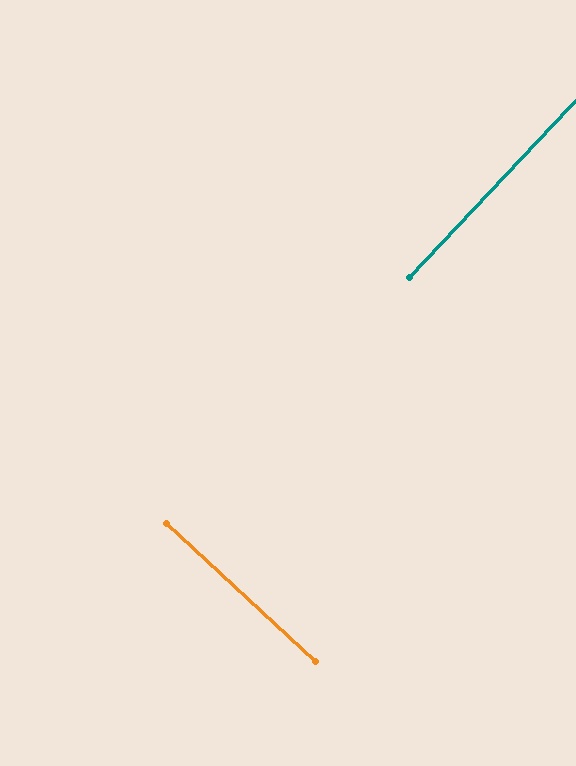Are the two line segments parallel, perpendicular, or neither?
Perpendicular — they meet at approximately 90°.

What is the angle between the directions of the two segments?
Approximately 90 degrees.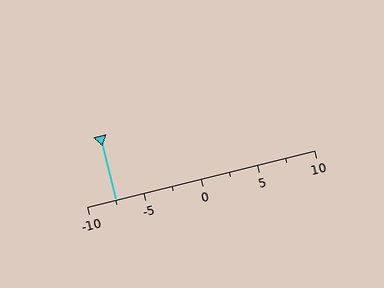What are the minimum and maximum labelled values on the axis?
The axis runs from -10 to 10.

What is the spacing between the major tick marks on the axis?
The major ticks are spaced 5 apart.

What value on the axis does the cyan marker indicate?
The marker indicates approximately -7.5.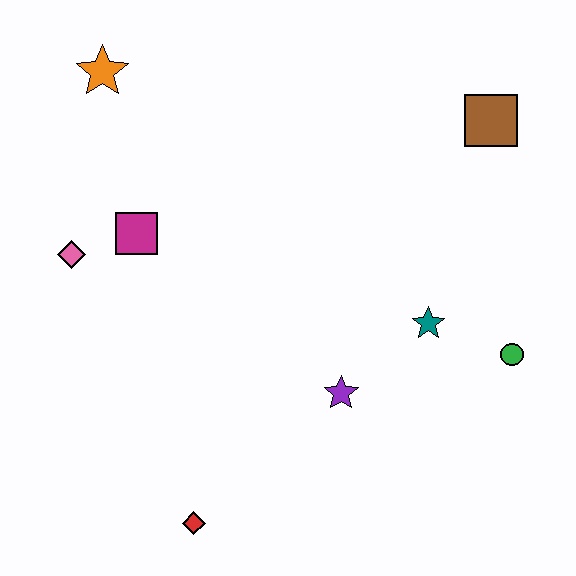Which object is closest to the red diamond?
The purple star is closest to the red diamond.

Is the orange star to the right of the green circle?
No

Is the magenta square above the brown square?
No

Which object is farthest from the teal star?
The orange star is farthest from the teal star.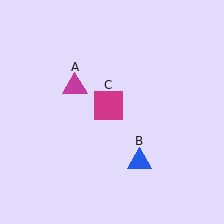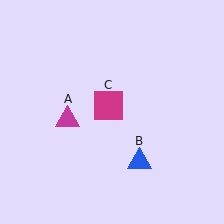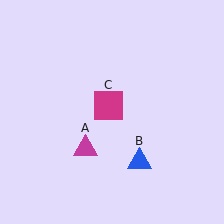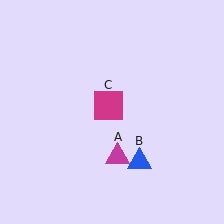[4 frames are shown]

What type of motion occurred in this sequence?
The magenta triangle (object A) rotated counterclockwise around the center of the scene.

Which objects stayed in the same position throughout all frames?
Blue triangle (object B) and magenta square (object C) remained stationary.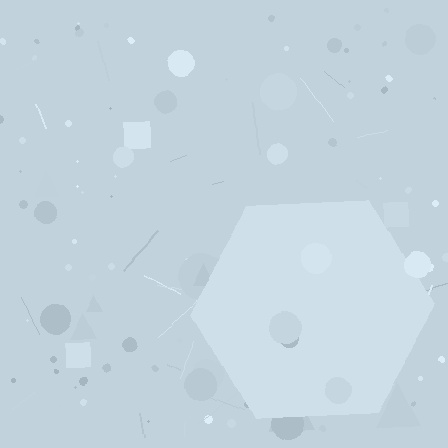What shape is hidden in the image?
A hexagon is hidden in the image.